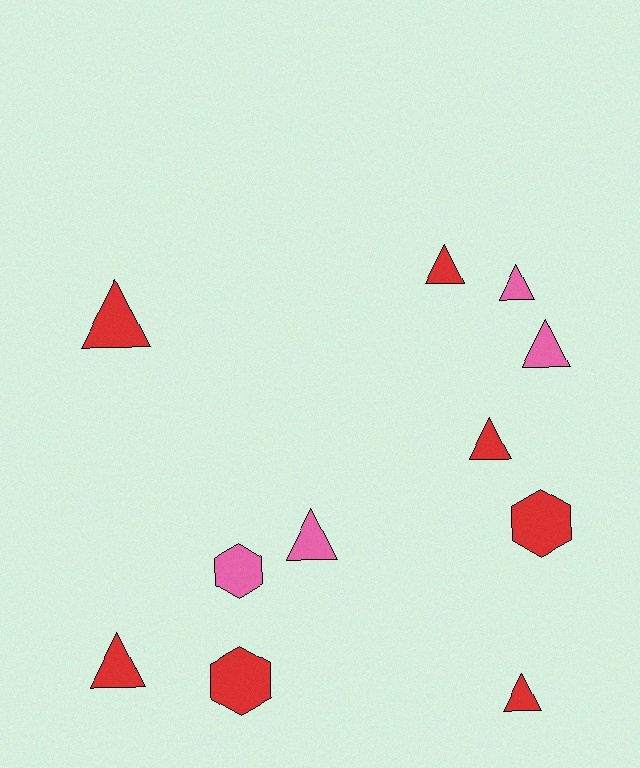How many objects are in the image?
There are 11 objects.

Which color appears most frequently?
Red, with 7 objects.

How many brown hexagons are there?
There are no brown hexagons.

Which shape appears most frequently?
Triangle, with 8 objects.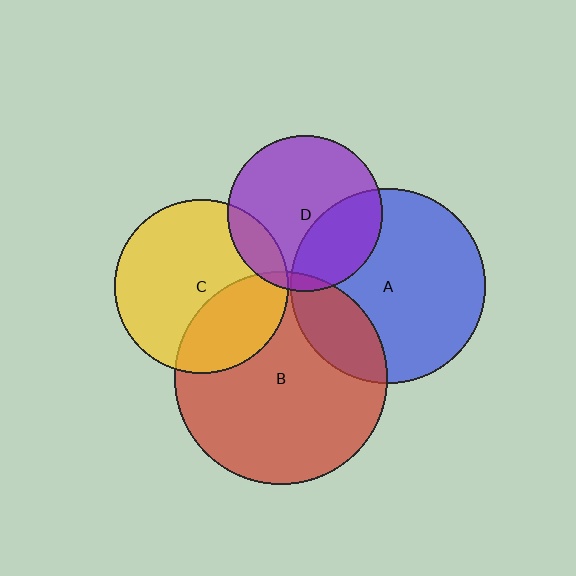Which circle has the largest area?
Circle B (red).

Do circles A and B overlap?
Yes.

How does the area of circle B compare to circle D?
Approximately 1.9 times.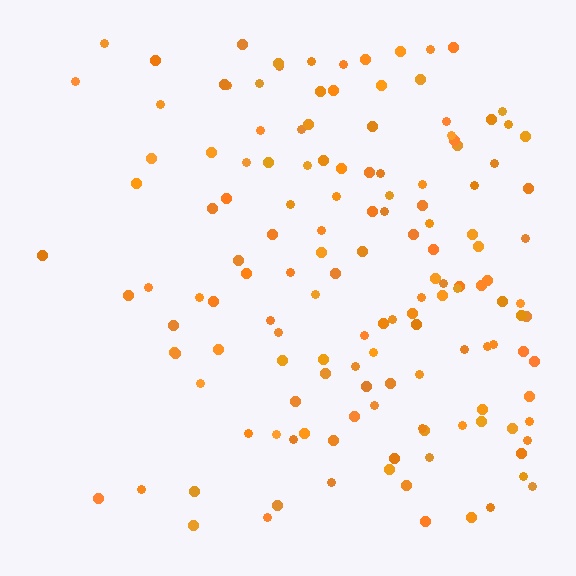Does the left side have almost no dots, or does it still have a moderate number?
Still a moderate number, just noticeably fewer than the right.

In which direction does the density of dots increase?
From left to right, with the right side densest.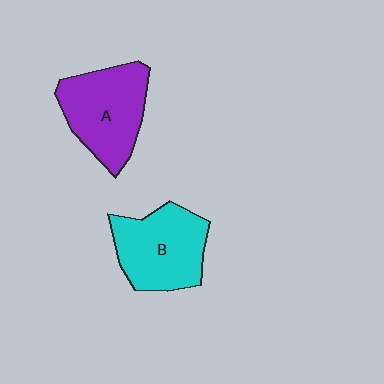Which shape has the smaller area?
Shape B (cyan).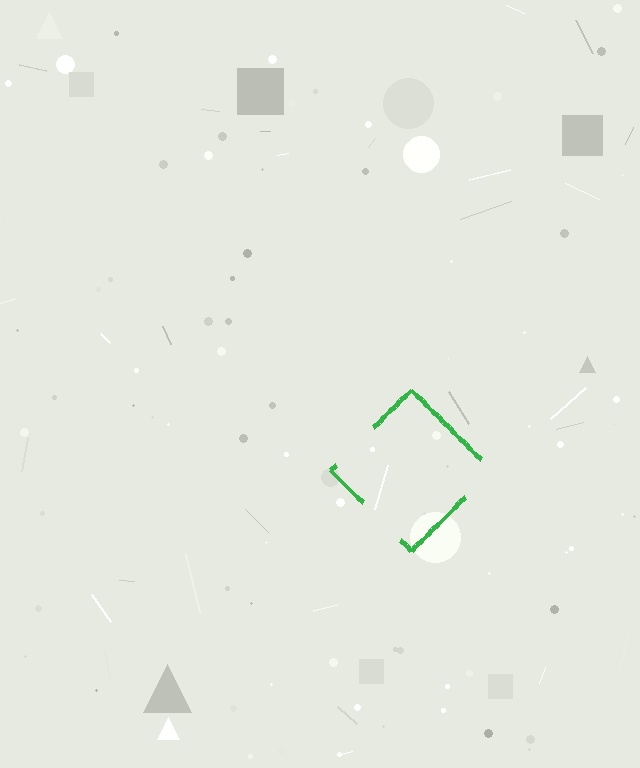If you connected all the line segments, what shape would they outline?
They would outline a diamond.